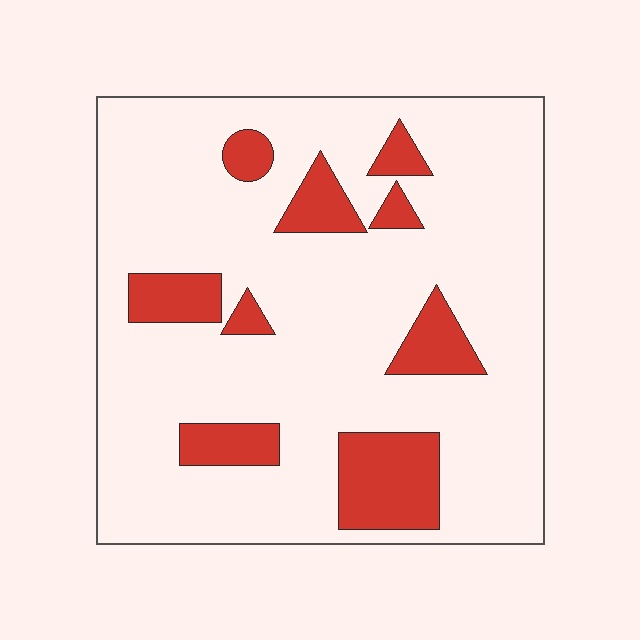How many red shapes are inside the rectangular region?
9.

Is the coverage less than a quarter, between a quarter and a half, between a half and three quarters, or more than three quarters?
Less than a quarter.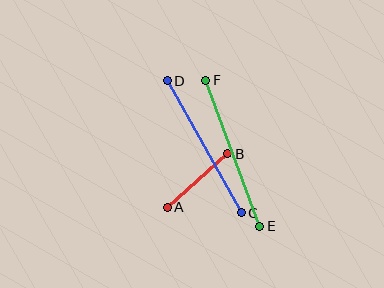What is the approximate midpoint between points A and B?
The midpoint is at approximately (198, 180) pixels.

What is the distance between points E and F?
The distance is approximately 156 pixels.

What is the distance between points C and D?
The distance is approximately 151 pixels.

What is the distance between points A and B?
The distance is approximately 81 pixels.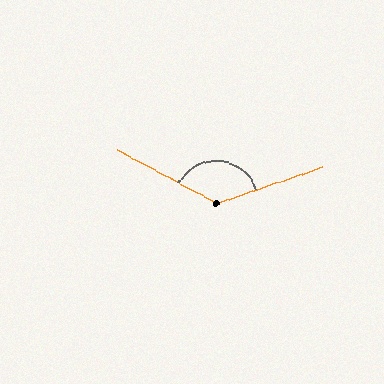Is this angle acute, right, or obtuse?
It is obtuse.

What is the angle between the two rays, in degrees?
Approximately 133 degrees.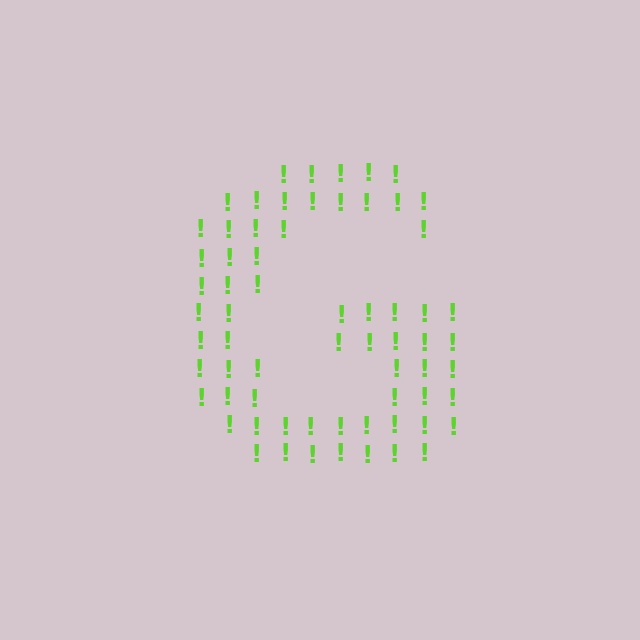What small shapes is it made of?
It is made of small exclamation marks.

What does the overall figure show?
The overall figure shows the letter G.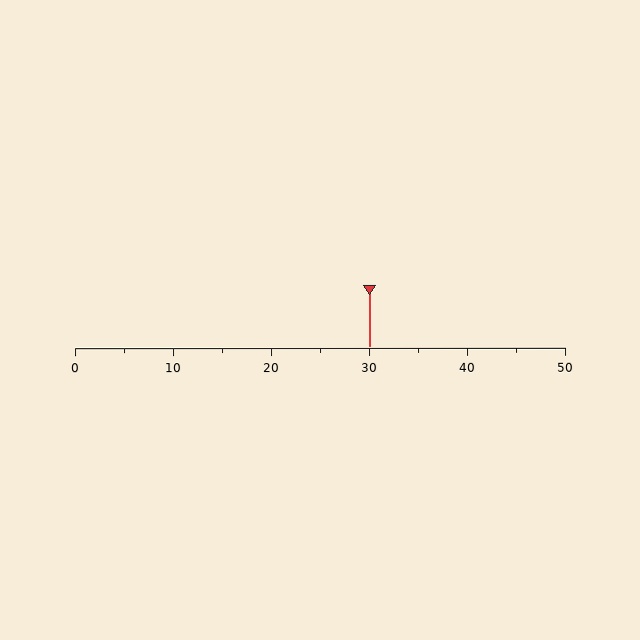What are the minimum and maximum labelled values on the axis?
The axis runs from 0 to 50.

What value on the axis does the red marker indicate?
The marker indicates approximately 30.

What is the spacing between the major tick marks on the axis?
The major ticks are spaced 10 apart.